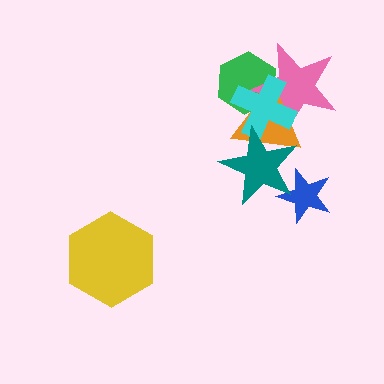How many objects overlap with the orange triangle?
4 objects overlap with the orange triangle.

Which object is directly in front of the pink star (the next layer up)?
The orange triangle is directly in front of the pink star.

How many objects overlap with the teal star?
3 objects overlap with the teal star.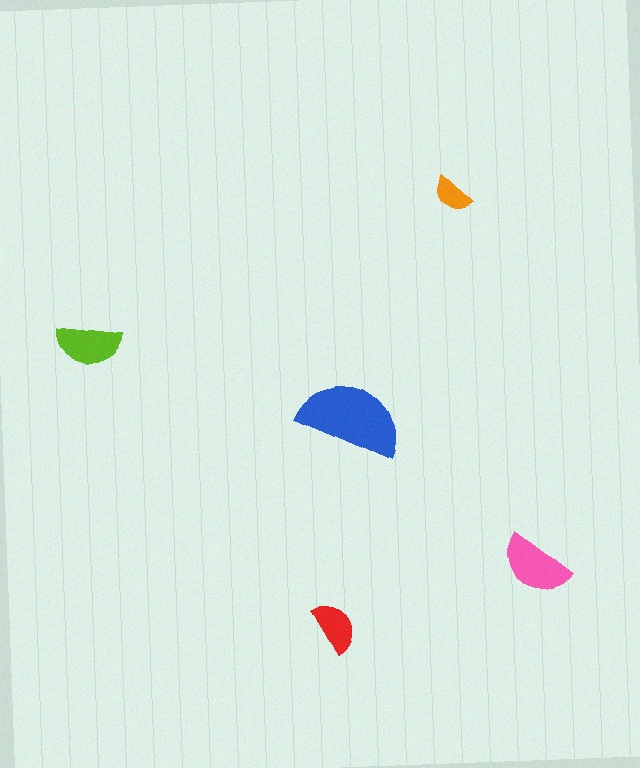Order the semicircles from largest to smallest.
the blue one, the pink one, the lime one, the red one, the orange one.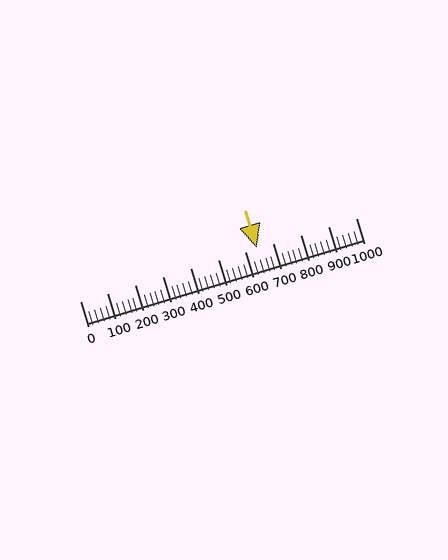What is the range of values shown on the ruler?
The ruler shows values from 0 to 1000.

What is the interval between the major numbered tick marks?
The major tick marks are spaced 100 units apart.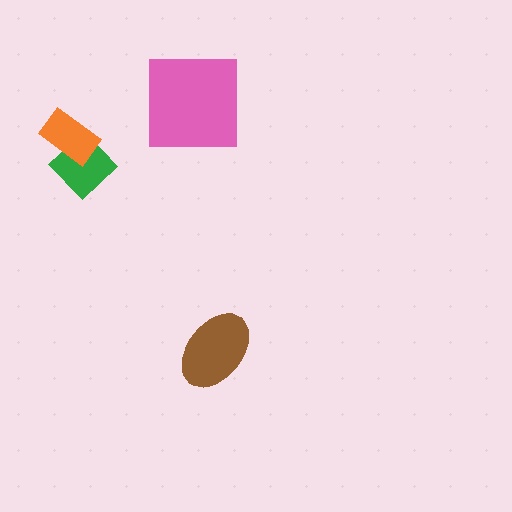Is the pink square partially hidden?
No, no other shape covers it.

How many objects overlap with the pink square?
0 objects overlap with the pink square.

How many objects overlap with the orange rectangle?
1 object overlaps with the orange rectangle.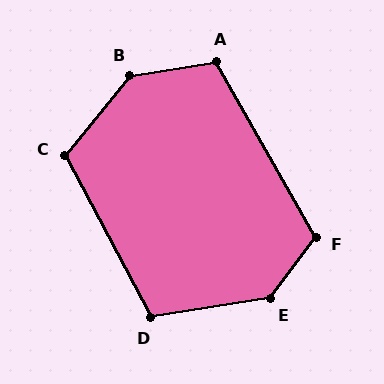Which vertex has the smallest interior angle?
D, at approximately 109 degrees.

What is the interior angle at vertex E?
Approximately 136 degrees (obtuse).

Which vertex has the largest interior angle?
B, at approximately 138 degrees.